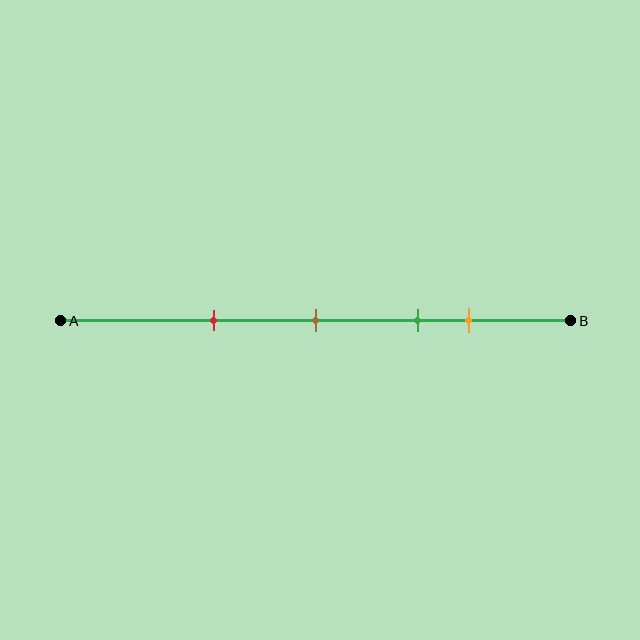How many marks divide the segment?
There are 4 marks dividing the segment.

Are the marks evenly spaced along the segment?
No, the marks are not evenly spaced.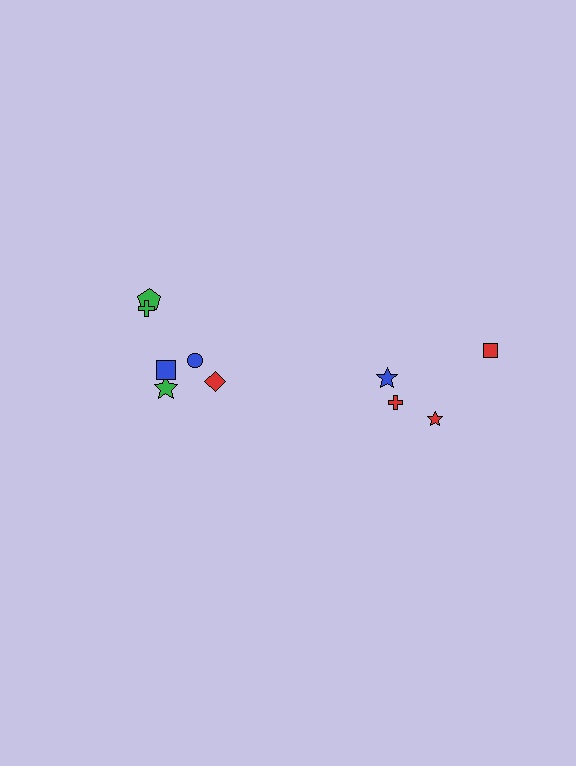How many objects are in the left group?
There are 6 objects.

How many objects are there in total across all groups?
There are 10 objects.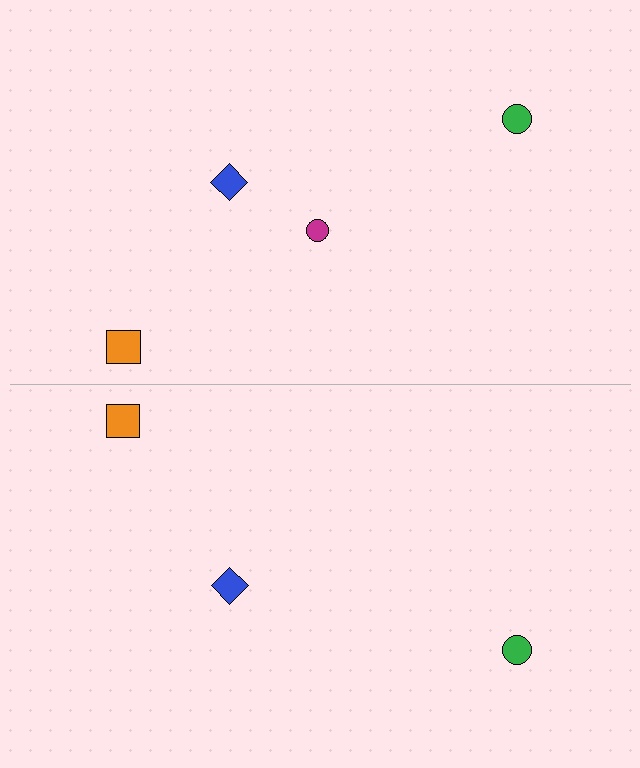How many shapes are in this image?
There are 7 shapes in this image.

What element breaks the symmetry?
A magenta circle is missing from the bottom side.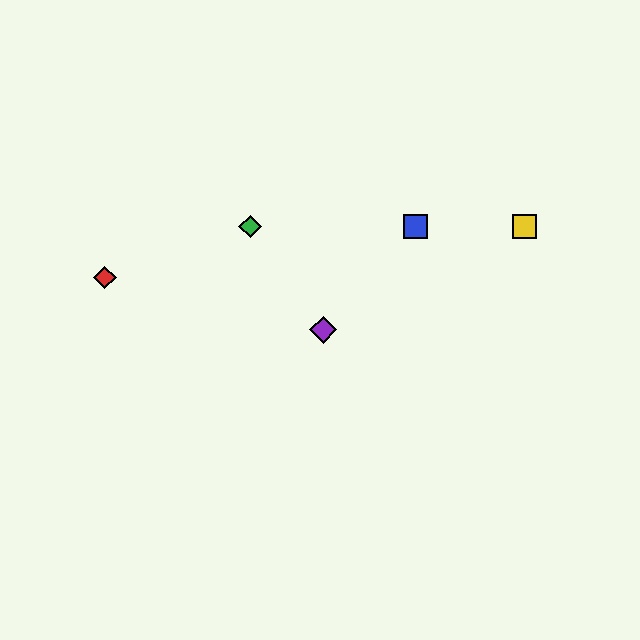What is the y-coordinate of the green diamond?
The green diamond is at y≈227.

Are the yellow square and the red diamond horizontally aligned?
No, the yellow square is at y≈227 and the red diamond is at y≈277.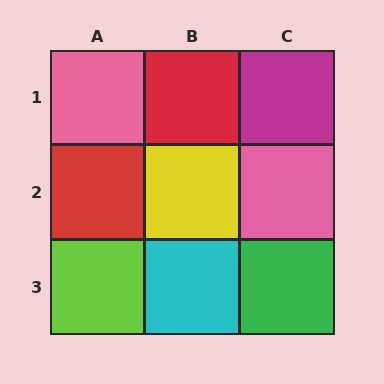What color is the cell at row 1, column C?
Magenta.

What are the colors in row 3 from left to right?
Lime, cyan, green.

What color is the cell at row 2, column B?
Yellow.